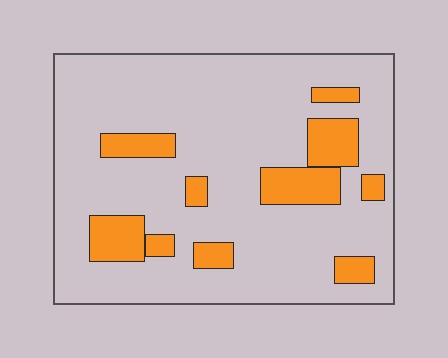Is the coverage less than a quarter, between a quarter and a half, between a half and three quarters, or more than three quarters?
Less than a quarter.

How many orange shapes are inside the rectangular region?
10.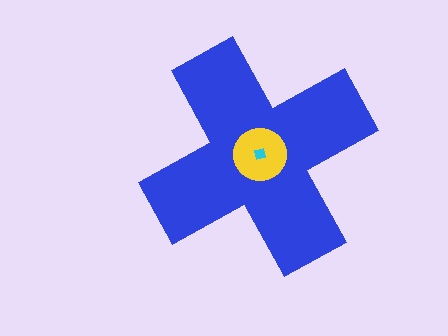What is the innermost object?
The cyan square.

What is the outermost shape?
The blue cross.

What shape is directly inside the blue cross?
The yellow circle.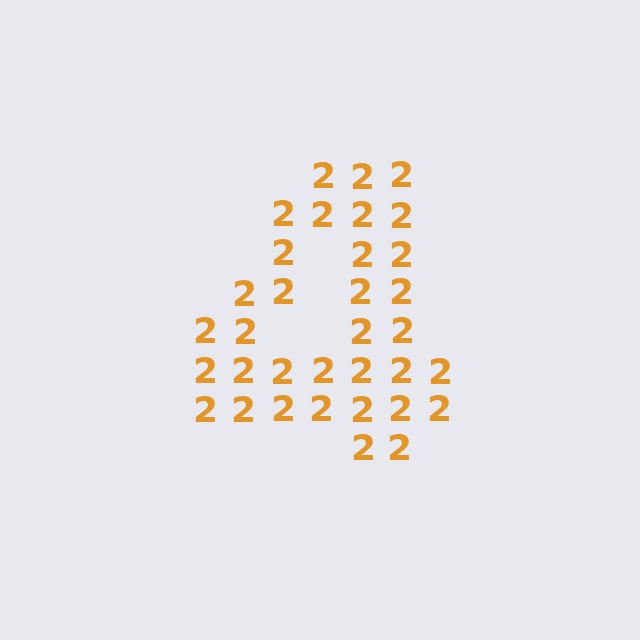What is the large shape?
The large shape is the digit 4.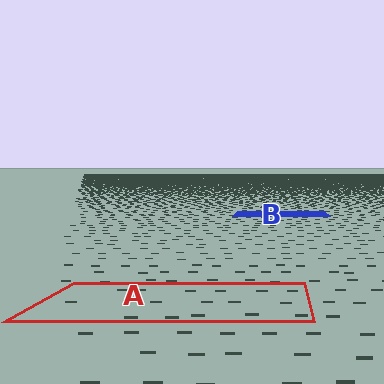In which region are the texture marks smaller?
The texture marks are smaller in region B, because it is farther away.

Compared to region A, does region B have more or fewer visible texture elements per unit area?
Region B has more texture elements per unit area — they are packed more densely because it is farther away.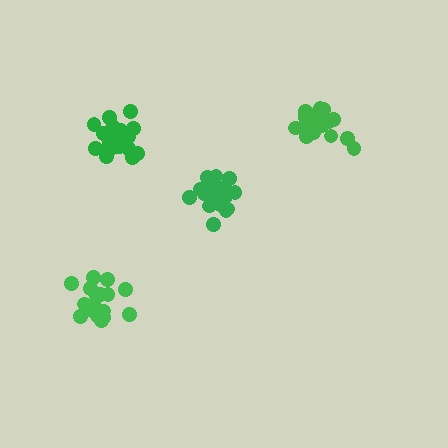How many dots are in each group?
Group 1: 19 dots, Group 2: 17 dots, Group 3: 20 dots, Group 4: 19 dots (75 total).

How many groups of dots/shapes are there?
There are 4 groups.